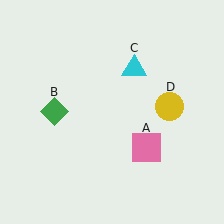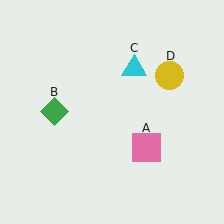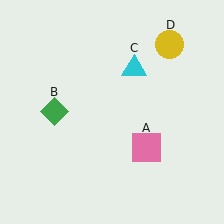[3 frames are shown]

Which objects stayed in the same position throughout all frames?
Pink square (object A) and green diamond (object B) and cyan triangle (object C) remained stationary.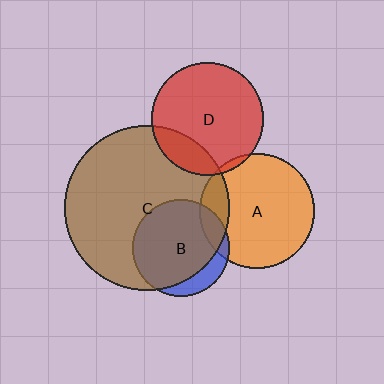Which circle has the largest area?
Circle C (brown).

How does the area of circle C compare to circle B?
Approximately 2.9 times.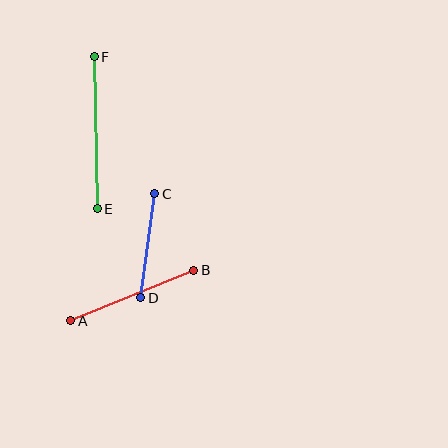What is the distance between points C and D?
The distance is approximately 105 pixels.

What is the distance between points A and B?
The distance is approximately 133 pixels.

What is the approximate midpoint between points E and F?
The midpoint is at approximately (96, 133) pixels.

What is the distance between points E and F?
The distance is approximately 152 pixels.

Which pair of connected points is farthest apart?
Points E and F are farthest apart.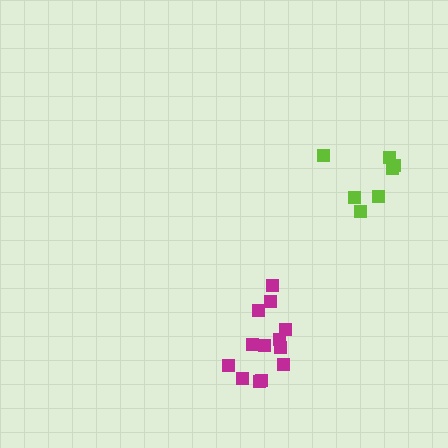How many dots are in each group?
Group 1: 13 dots, Group 2: 7 dots (20 total).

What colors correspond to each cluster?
The clusters are colored: magenta, lime.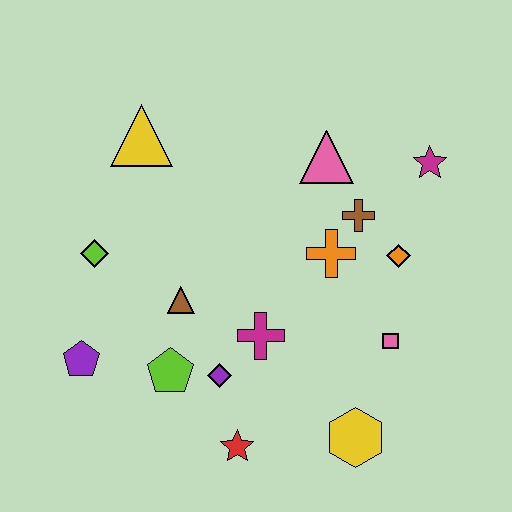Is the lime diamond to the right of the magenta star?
No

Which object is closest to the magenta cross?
The purple diamond is closest to the magenta cross.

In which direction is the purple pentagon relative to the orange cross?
The purple pentagon is to the left of the orange cross.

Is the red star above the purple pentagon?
No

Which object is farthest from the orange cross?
The purple pentagon is farthest from the orange cross.